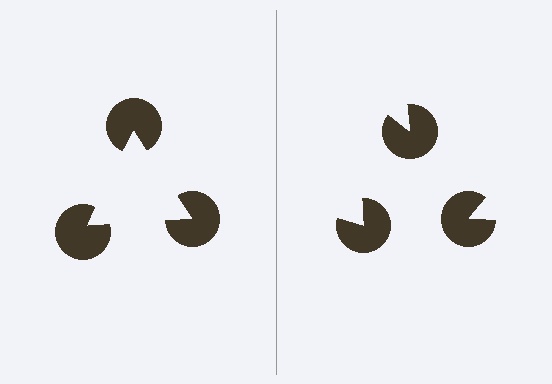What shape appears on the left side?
An illusory triangle.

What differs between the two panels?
The pac-man discs are positioned identically on both sides; only the wedge orientations differ. On the left they align to a triangle; on the right they are misaligned.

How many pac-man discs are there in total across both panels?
6 — 3 on each side.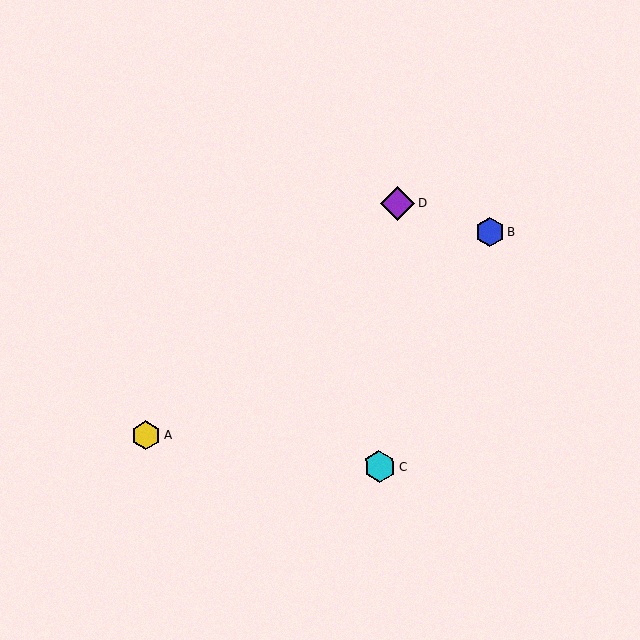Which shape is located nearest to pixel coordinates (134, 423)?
The yellow hexagon (labeled A) at (146, 435) is nearest to that location.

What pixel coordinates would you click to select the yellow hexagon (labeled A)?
Click at (146, 435) to select the yellow hexagon A.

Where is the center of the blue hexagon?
The center of the blue hexagon is at (489, 232).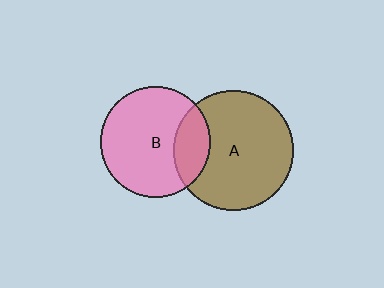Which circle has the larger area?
Circle A (brown).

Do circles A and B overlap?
Yes.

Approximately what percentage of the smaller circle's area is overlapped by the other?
Approximately 25%.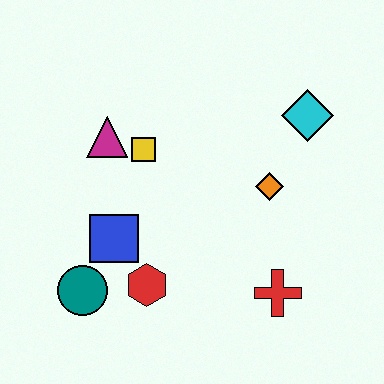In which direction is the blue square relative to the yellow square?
The blue square is below the yellow square.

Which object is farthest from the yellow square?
The red cross is farthest from the yellow square.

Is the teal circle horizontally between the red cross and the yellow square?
No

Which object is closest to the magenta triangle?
The yellow square is closest to the magenta triangle.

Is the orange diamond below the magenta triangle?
Yes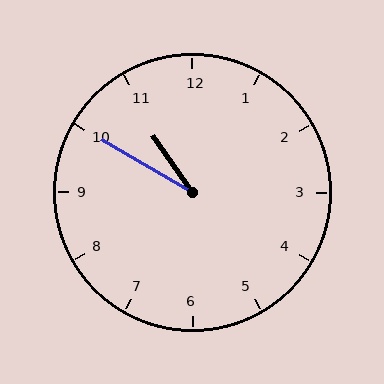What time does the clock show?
10:50.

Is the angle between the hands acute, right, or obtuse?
It is acute.